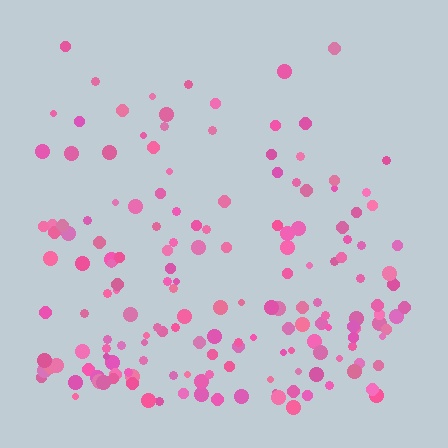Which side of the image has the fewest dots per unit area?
The top.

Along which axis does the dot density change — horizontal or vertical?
Vertical.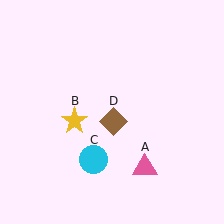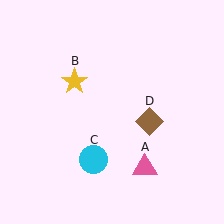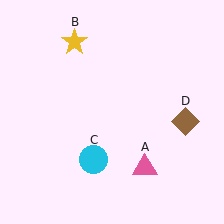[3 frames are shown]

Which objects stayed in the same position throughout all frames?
Pink triangle (object A) and cyan circle (object C) remained stationary.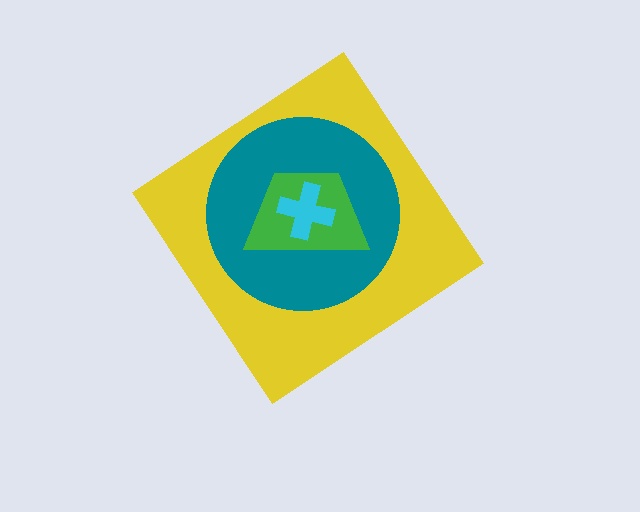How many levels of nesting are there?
4.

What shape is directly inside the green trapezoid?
The cyan cross.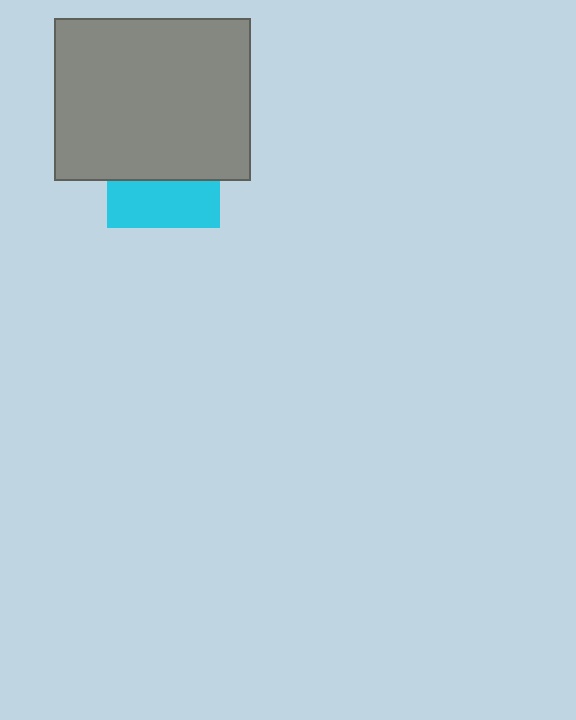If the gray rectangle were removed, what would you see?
You would see the complete cyan square.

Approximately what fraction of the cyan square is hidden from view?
Roughly 59% of the cyan square is hidden behind the gray rectangle.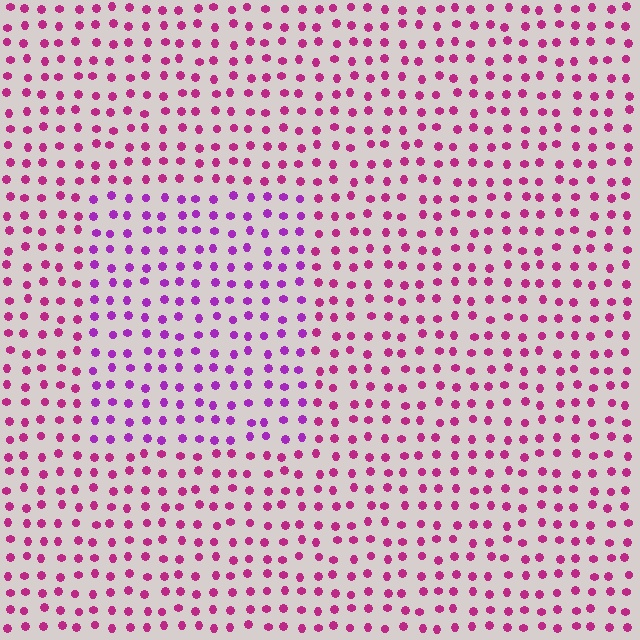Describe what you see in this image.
The image is filled with small magenta elements in a uniform arrangement. A rectangle-shaped region is visible where the elements are tinted to a slightly different hue, forming a subtle color boundary.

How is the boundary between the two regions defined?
The boundary is defined purely by a slight shift in hue (about 32 degrees). Spacing, size, and orientation are identical on both sides.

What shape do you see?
I see a rectangle.